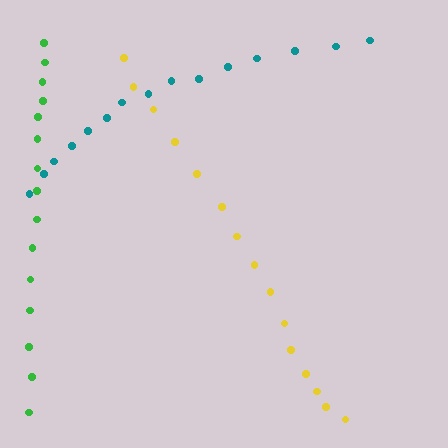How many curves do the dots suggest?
There are 3 distinct paths.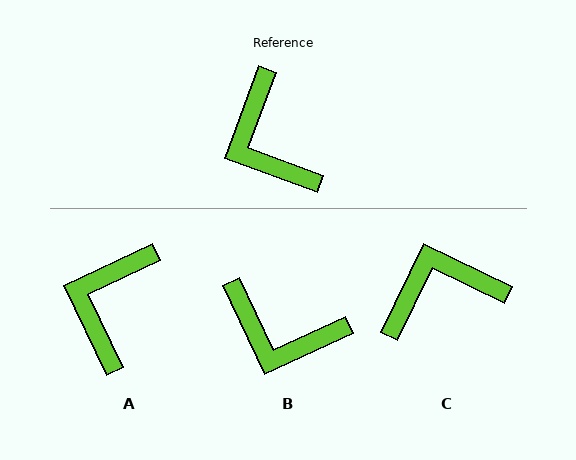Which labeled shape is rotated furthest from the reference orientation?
C, about 95 degrees away.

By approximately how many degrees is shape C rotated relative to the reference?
Approximately 95 degrees clockwise.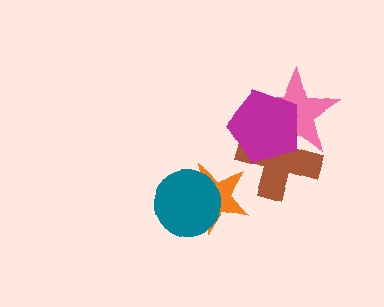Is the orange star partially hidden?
Yes, it is partially covered by another shape.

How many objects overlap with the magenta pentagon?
2 objects overlap with the magenta pentagon.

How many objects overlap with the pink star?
2 objects overlap with the pink star.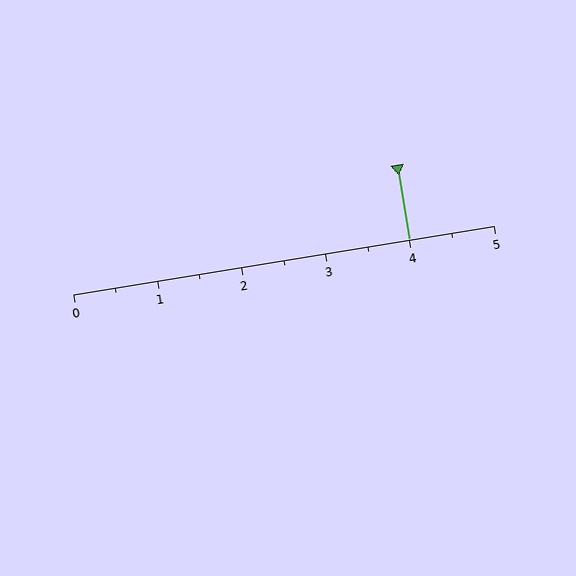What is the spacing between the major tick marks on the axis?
The major ticks are spaced 1 apart.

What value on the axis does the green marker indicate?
The marker indicates approximately 4.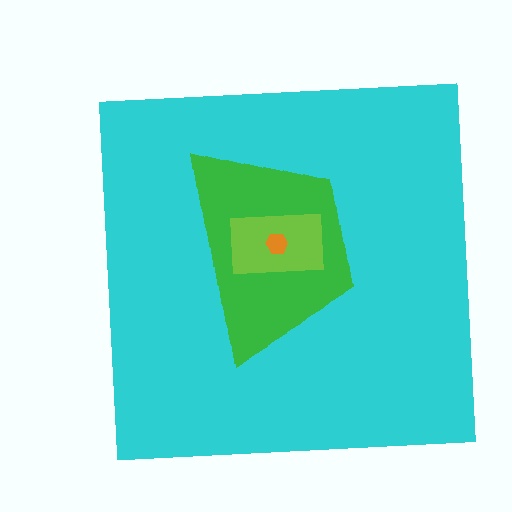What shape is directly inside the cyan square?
The green trapezoid.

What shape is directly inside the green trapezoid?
The lime rectangle.